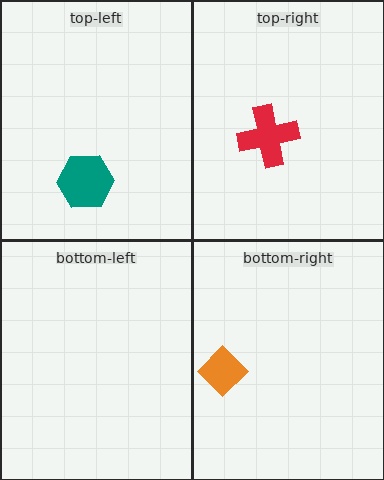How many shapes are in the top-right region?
1.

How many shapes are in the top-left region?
1.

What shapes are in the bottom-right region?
The orange diamond.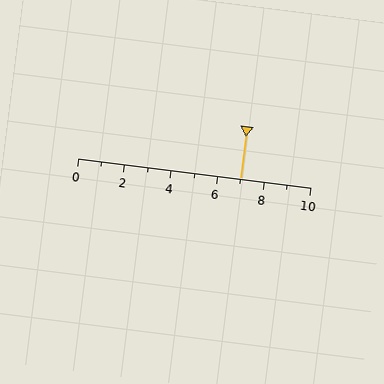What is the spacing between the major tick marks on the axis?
The major ticks are spaced 2 apart.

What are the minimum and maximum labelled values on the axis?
The axis runs from 0 to 10.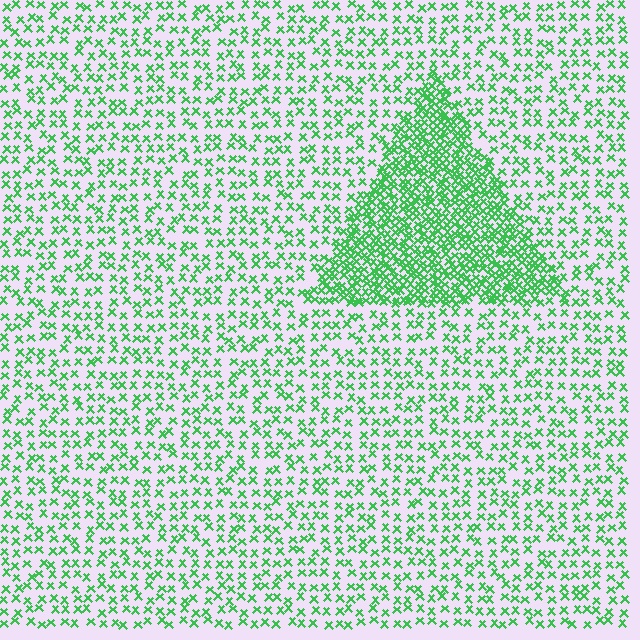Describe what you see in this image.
The image contains small green elements arranged at two different densities. A triangle-shaped region is visible where the elements are more densely packed than the surrounding area.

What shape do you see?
I see a triangle.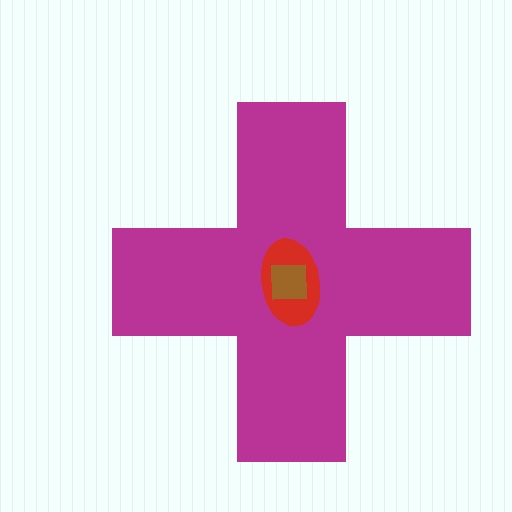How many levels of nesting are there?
3.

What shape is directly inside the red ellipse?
The brown square.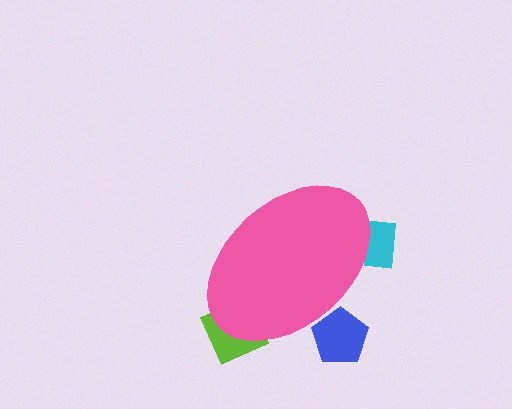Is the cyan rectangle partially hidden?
Yes, the cyan rectangle is partially hidden behind the pink ellipse.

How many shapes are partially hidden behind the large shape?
3 shapes are partially hidden.